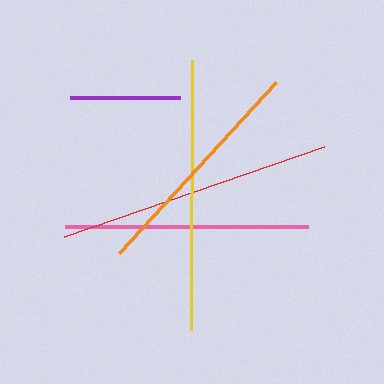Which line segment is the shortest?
The purple line is the shortest at approximately 110 pixels.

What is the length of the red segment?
The red segment is approximately 276 pixels long.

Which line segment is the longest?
The red line is the longest at approximately 276 pixels.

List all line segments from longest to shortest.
From longest to shortest: red, yellow, pink, orange, purple.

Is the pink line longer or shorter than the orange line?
The pink line is longer than the orange line.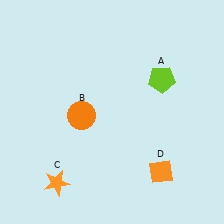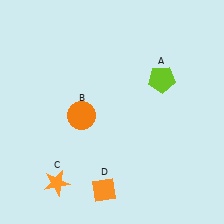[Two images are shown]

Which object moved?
The orange diamond (D) moved left.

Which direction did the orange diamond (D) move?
The orange diamond (D) moved left.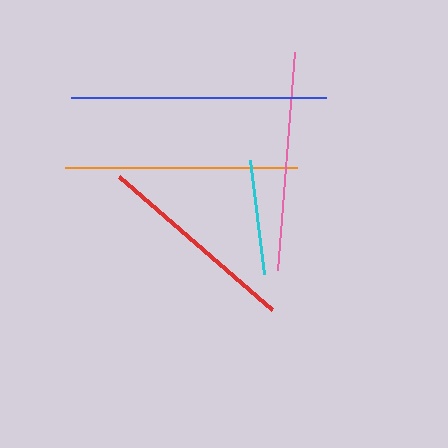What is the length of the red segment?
The red segment is approximately 202 pixels long.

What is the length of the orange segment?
The orange segment is approximately 232 pixels long.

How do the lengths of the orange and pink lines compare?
The orange and pink lines are approximately the same length.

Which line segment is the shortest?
The cyan line is the shortest at approximately 115 pixels.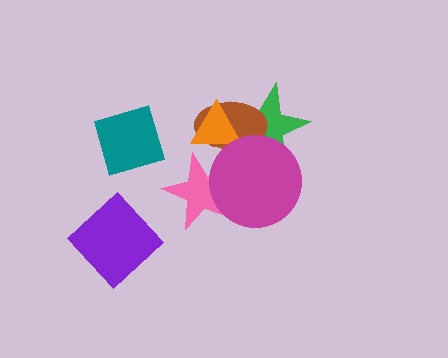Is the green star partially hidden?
Yes, it is partially covered by another shape.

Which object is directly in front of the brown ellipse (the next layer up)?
The orange triangle is directly in front of the brown ellipse.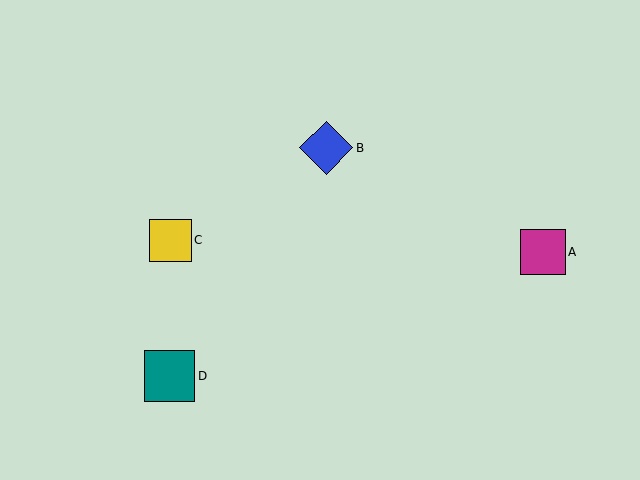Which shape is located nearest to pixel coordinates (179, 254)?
The yellow square (labeled C) at (170, 240) is nearest to that location.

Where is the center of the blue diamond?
The center of the blue diamond is at (326, 148).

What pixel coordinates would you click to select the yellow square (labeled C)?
Click at (170, 240) to select the yellow square C.